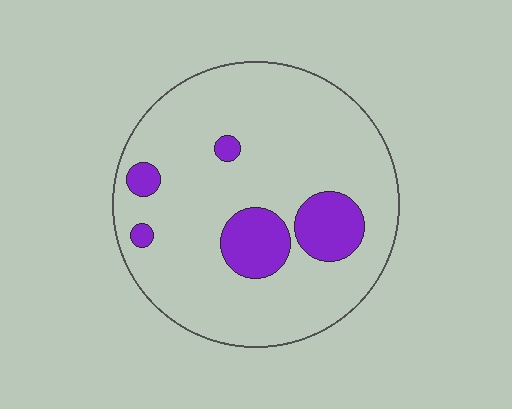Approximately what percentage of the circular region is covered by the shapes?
Approximately 15%.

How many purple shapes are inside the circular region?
5.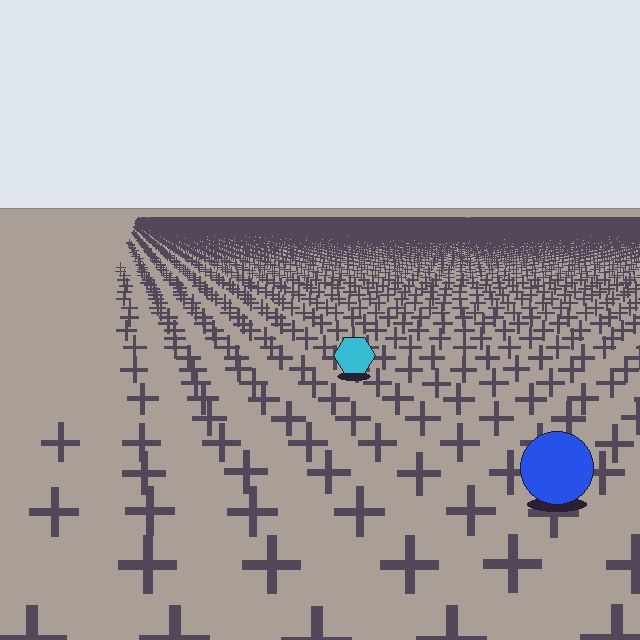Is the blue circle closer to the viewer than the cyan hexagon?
Yes. The blue circle is closer — you can tell from the texture gradient: the ground texture is coarser near it.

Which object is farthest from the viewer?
The cyan hexagon is farthest from the viewer. It appears smaller and the ground texture around it is denser.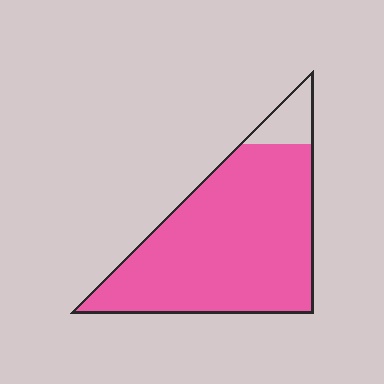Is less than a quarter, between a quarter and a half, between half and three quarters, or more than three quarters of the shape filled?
More than three quarters.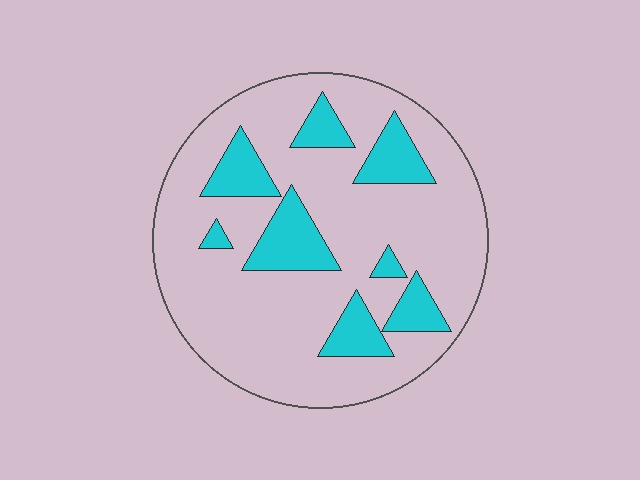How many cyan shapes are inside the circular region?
8.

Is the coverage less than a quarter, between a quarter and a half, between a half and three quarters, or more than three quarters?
Less than a quarter.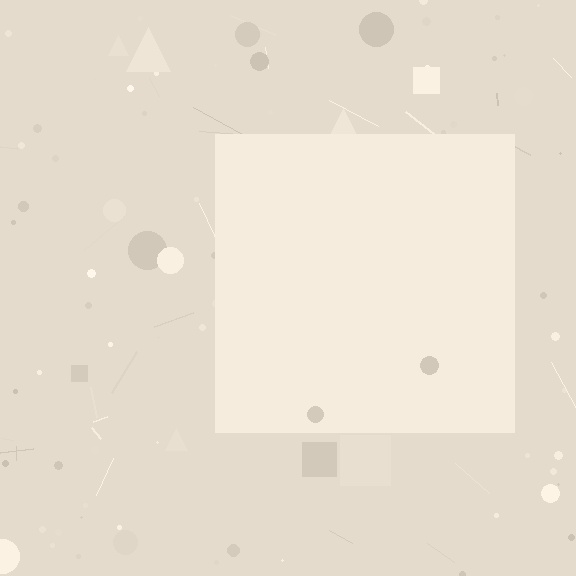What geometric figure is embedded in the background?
A square is embedded in the background.